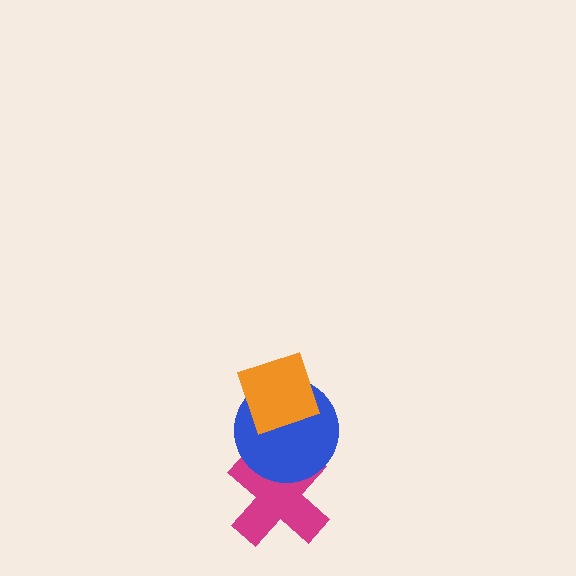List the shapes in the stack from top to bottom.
From top to bottom: the orange diamond, the blue circle, the magenta cross.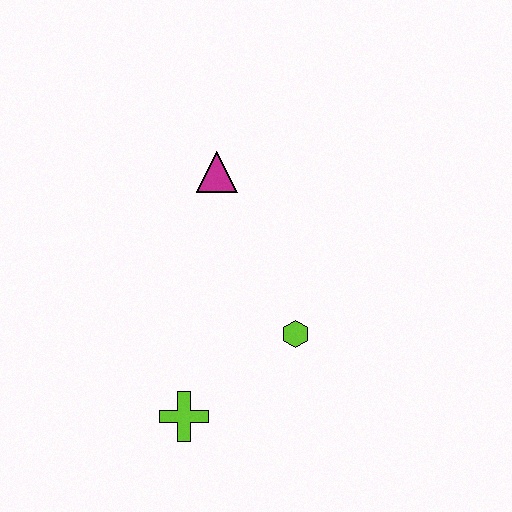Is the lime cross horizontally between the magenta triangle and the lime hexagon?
No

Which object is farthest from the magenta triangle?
The lime cross is farthest from the magenta triangle.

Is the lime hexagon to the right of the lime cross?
Yes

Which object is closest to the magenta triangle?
The lime hexagon is closest to the magenta triangle.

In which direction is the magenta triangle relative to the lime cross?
The magenta triangle is above the lime cross.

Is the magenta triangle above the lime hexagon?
Yes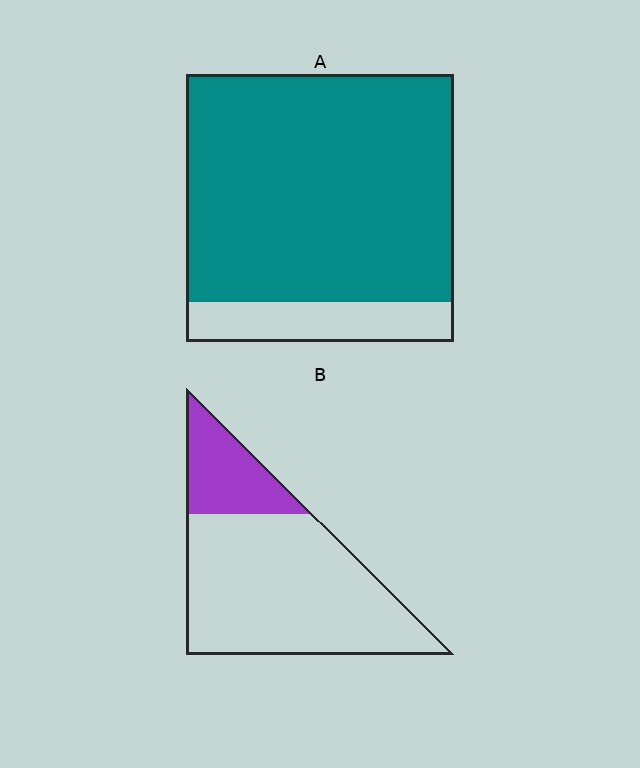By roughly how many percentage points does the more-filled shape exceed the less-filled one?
By roughly 65 percentage points (A over B).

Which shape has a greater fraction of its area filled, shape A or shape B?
Shape A.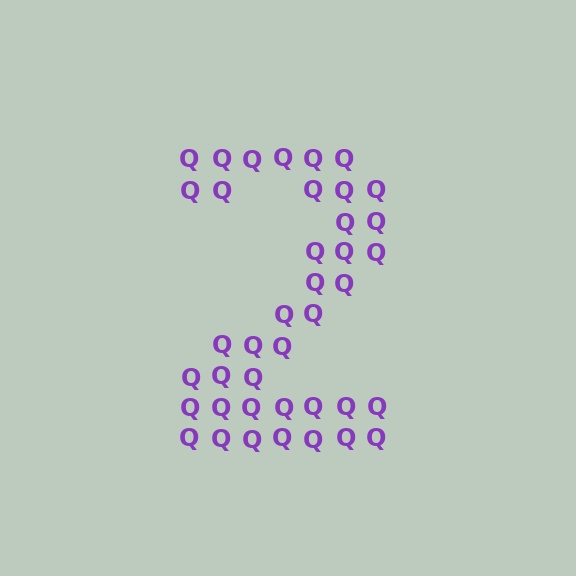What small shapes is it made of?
It is made of small letter Q's.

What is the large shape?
The large shape is the digit 2.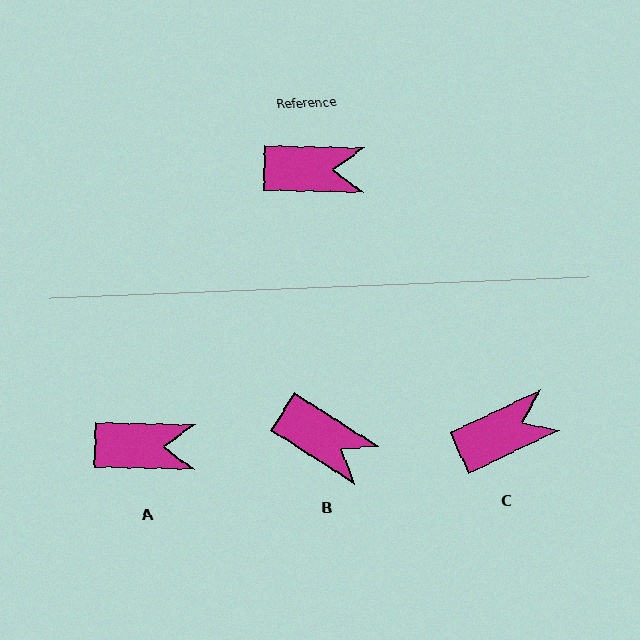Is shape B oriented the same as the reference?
No, it is off by about 31 degrees.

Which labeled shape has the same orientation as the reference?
A.